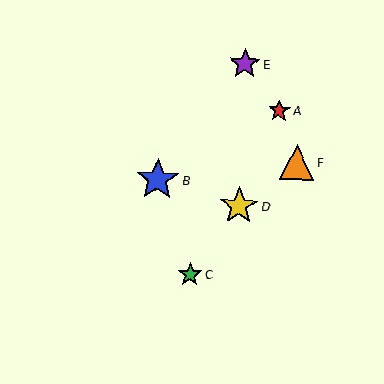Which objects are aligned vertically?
Objects D, E are aligned vertically.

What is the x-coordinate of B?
Object B is at x≈158.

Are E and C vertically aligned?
No, E is at x≈245 and C is at x≈190.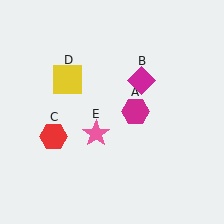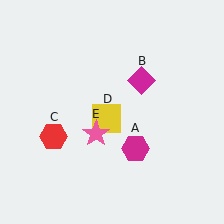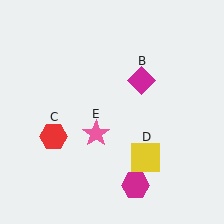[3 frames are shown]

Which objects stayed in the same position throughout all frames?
Magenta diamond (object B) and red hexagon (object C) and pink star (object E) remained stationary.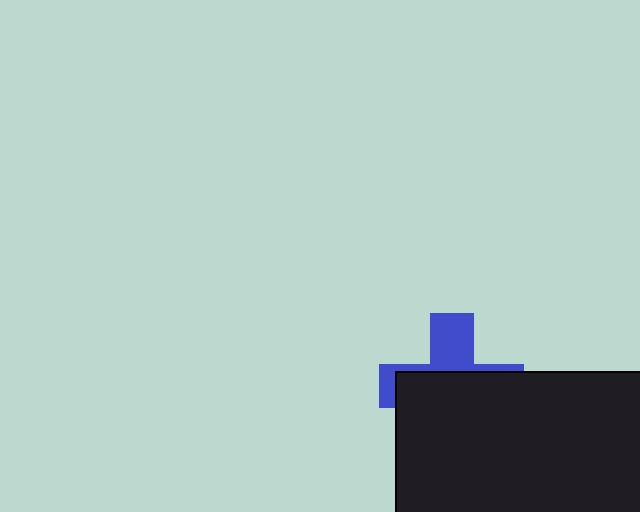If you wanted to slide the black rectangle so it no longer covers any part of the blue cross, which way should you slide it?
Slide it down — that is the most direct way to separate the two shapes.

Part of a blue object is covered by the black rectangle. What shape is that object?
It is a cross.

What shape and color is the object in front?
The object in front is a black rectangle.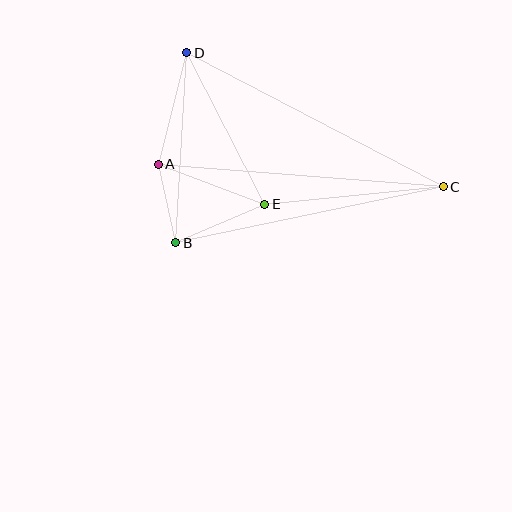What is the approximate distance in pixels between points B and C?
The distance between B and C is approximately 273 pixels.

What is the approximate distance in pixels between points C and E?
The distance between C and E is approximately 179 pixels.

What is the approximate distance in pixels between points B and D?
The distance between B and D is approximately 190 pixels.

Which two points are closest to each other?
Points A and B are closest to each other.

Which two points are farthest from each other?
Points C and D are farthest from each other.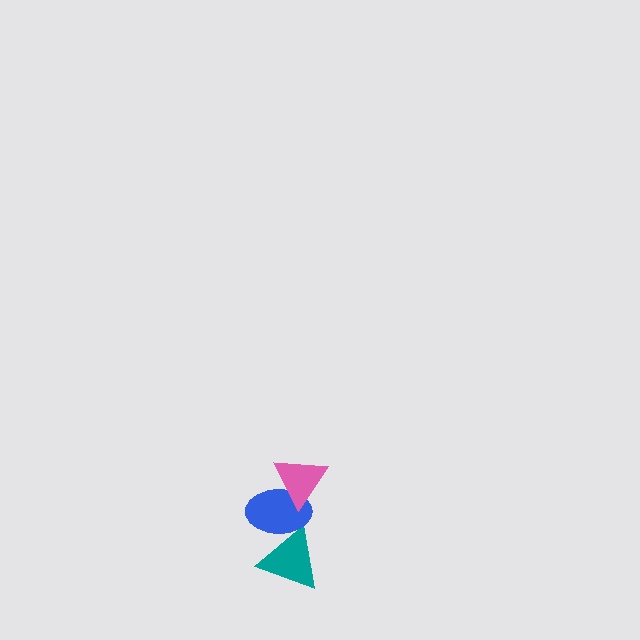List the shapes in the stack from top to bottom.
From top to bottom: the pink triangle, the blue ellipse, the teal triangle.